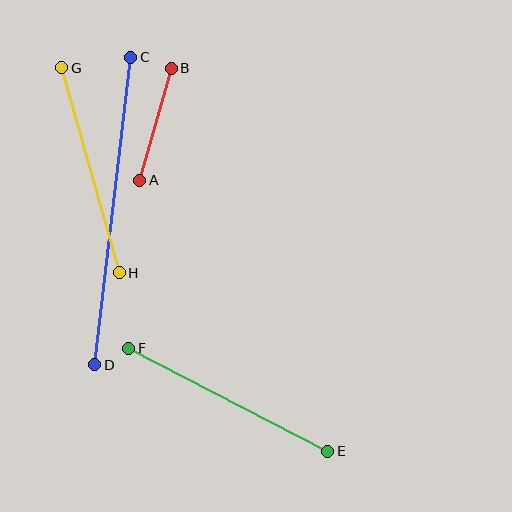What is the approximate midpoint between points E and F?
The midpoint is at approximately (228, 400) pixels.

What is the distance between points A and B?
The distance is approximately 116 pixels.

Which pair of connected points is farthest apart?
Points C and D are farthest apart.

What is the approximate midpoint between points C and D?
The midpoint is at approximately (113, 211) pixels.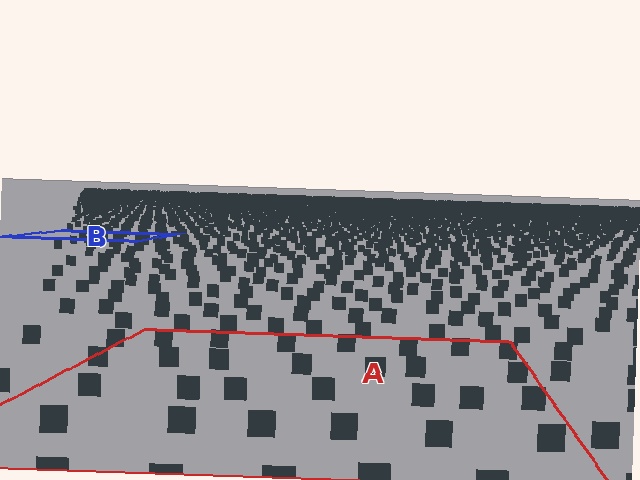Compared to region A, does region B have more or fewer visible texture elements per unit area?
Region B has more texture elements per unit area — they are packed more densely because it is farther away.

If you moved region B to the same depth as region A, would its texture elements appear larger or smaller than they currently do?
They would appear larger. At a closer depth, the same texture elements are projected at a bigger on-screen size.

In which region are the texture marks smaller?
The texture marks are smaller in region B, because it is farther away.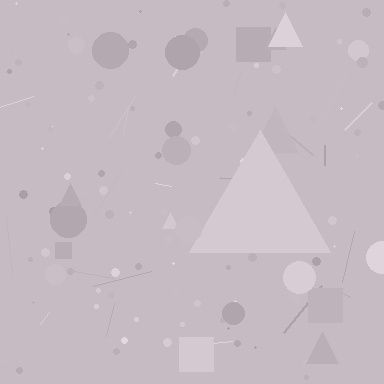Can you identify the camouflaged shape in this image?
The camouflaged shape is a triangle.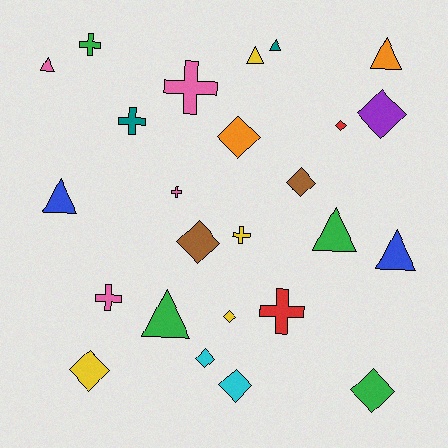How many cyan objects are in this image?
There are 2 cyan objects.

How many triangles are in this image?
There are 8 triangles.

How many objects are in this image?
There are 25 objects.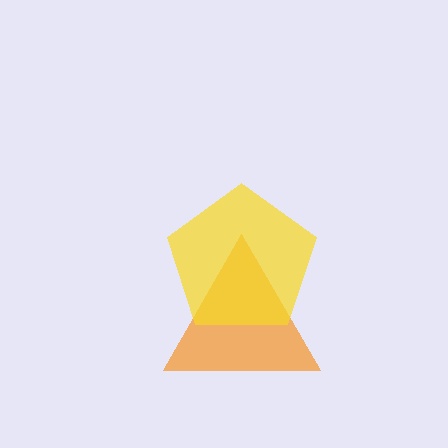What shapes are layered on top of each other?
The layered shapes are: an orange triangle, a yellow pentagon.